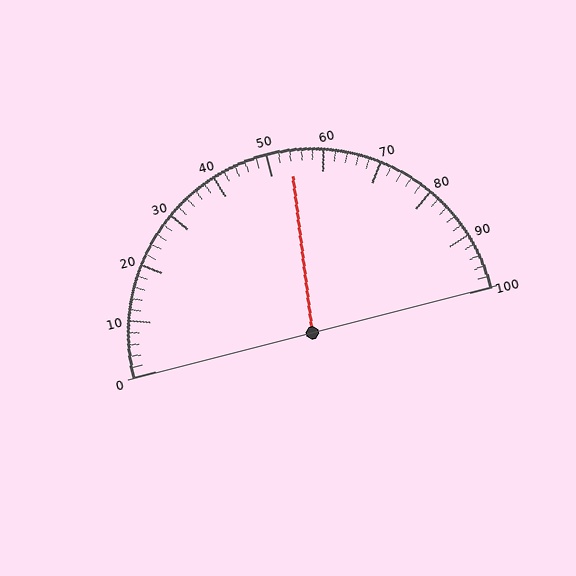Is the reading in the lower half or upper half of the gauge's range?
The reading is in the upper half of the range (0 to 100).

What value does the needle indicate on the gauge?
The needle indicates approximately 54.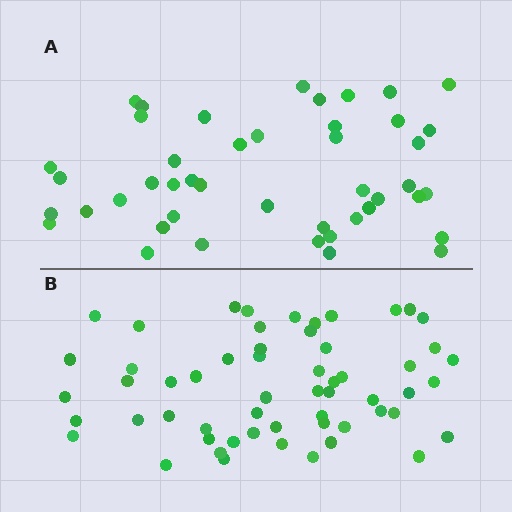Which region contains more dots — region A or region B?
Region B (the bottom region) has more dots.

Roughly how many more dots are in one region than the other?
Region B has roughly 12 or so more dots than region A.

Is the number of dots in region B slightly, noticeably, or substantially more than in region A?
Region B has noticeably more, but not dramatically so. The ratio is roughly 1.3 to 1.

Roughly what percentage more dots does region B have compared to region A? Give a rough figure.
About 25% more.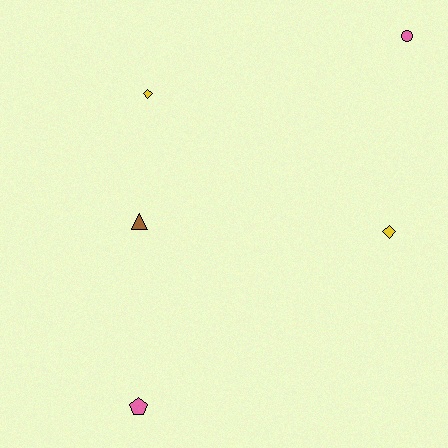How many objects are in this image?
There are 5 objects.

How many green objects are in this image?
There are no green objects.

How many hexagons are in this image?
There are no hexagons.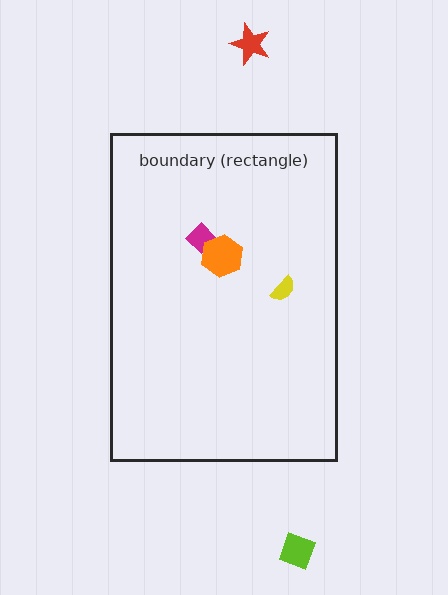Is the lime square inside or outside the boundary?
Outside.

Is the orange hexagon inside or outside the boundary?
Inside.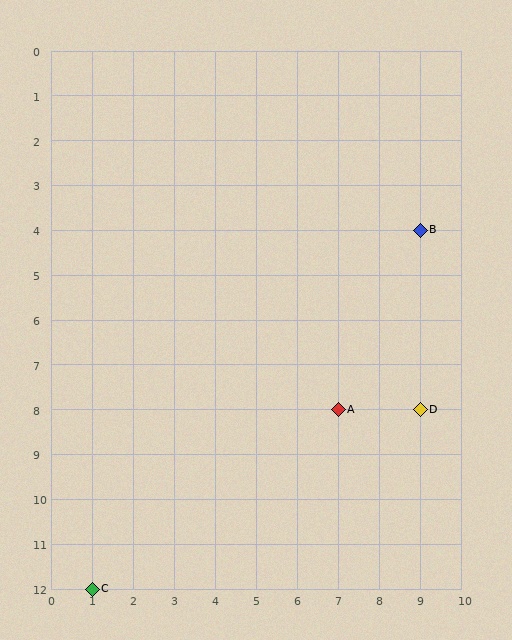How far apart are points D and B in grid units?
Points D and B are 4 rows apart.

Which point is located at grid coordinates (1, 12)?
Point C is at (1, 12).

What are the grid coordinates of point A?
Point A is at grid coordinates (7, 8).